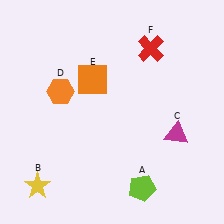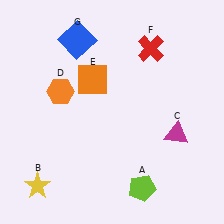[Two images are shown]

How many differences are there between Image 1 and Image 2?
There is 1 difference between the two images.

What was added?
A blue square (G) was added in Image 2.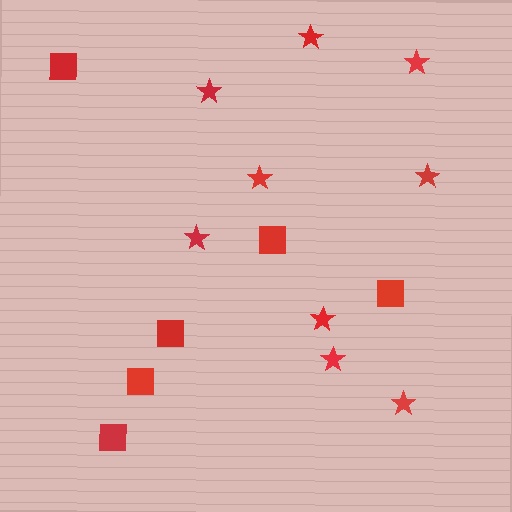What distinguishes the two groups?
There are 2 groups: one group of squares (6) and one group of stars (9).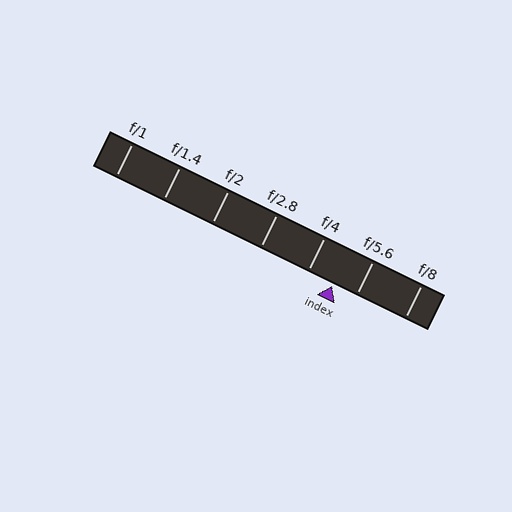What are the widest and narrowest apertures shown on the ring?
The widest aperture shown is f/1 and the narrowest is f/8.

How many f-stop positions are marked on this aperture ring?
There are 7 f-stop positions marked.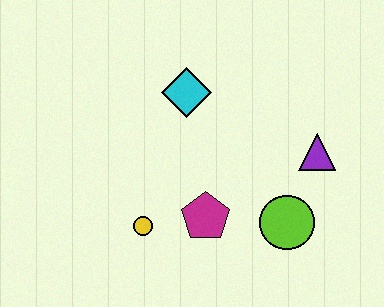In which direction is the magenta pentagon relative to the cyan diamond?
The magenta pentagon is below the cyan diamond.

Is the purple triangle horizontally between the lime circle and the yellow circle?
No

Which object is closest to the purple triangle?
The lime circle is closest to the purple triangle.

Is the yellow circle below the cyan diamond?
Yes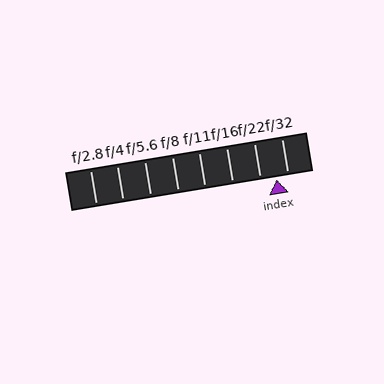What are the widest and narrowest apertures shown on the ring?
The widest aperture shown is f/2.8 and the narrowest is f/32.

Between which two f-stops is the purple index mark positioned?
The index mark is between f/22 and f/32.